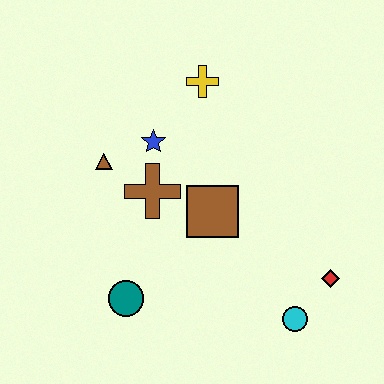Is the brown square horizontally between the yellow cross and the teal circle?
No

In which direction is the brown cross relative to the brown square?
The brown cross is to the left of the brown square.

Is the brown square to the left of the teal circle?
No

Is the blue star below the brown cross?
No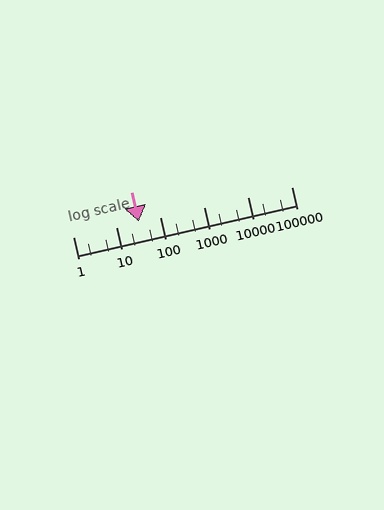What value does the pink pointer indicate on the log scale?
The pointer indicates approximately 32.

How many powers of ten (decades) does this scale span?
The scale spans 5 decades, from 1 to 100000.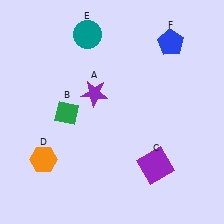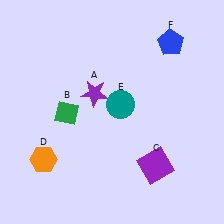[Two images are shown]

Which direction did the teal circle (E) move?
The teal circle (E) moved down.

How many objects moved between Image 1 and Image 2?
1 object moved between the two images.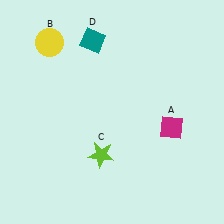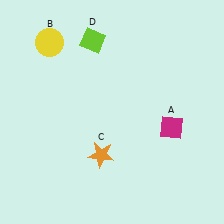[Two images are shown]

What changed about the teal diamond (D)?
In Image 1, D is teal. In Image 2, it changed to lime.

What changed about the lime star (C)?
In Image 1, C is lime. In Image 2, it changed to orange.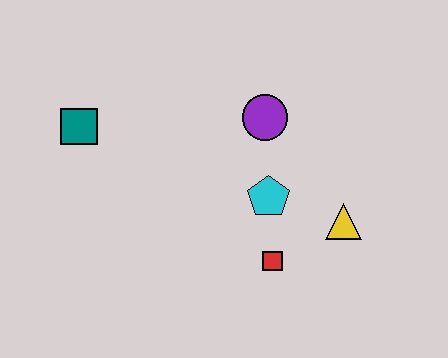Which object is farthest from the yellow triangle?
The teal square is farthest from the yellow triangle.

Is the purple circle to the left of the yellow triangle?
Yes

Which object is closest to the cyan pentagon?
The red square is closest to the cyan pentagon.